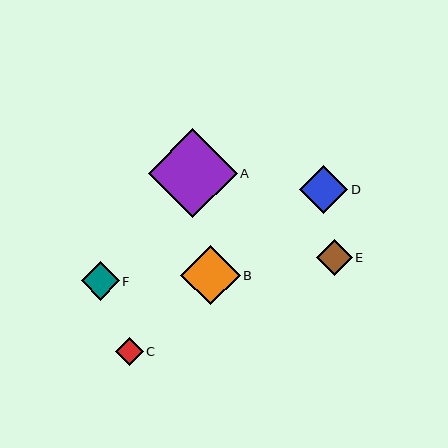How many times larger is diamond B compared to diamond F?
Diamond B is approximately 1.5 times the size of diamond F.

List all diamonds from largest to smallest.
From largest to smallest: A, B, D, F, E, C.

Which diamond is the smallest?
Diamond C is the smallest with a size of approximately 28 pixels.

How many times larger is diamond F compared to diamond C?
Diamond F is approximately 1.4 times the size of diamond C.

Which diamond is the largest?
Diamond A is the largest with a size of approximately 89 pixels.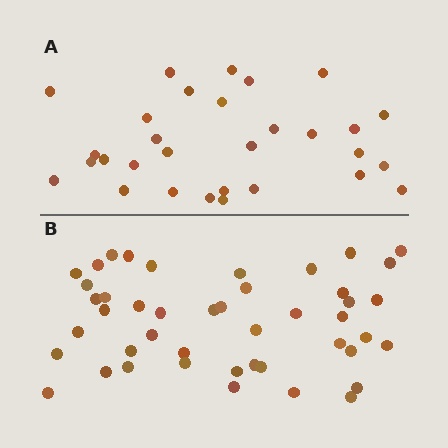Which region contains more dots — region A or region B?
Region B (the bottom region) has more dots.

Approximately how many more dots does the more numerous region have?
Region B has approximately 15 more dots than region A.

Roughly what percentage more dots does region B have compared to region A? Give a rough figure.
About 50% more.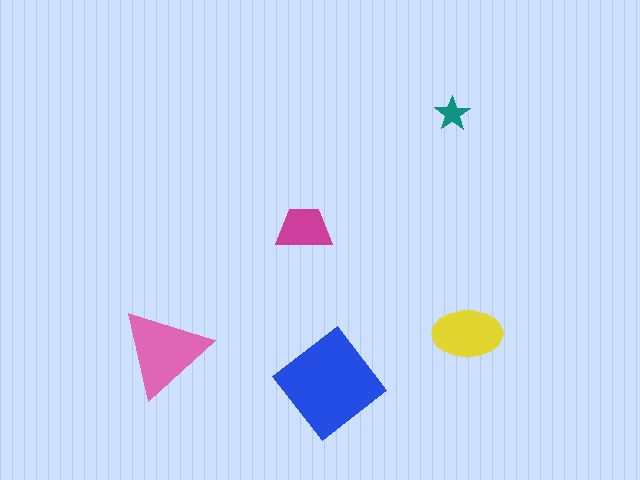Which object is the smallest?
The teal star.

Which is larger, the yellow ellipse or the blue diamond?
The blue diamond.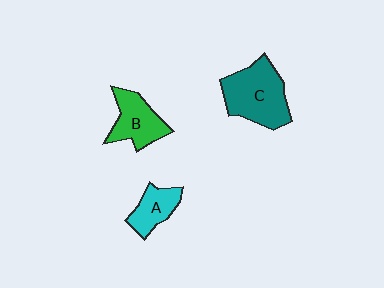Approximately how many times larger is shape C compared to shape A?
Approximately 2.0 times.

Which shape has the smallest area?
Shape A (cyan).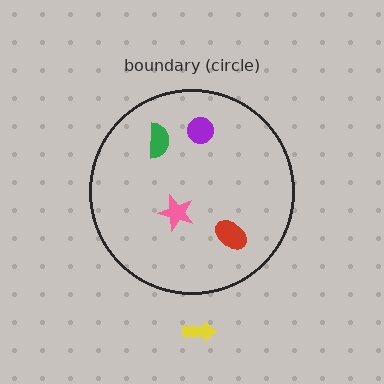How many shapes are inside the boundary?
4 inside, 1 outside.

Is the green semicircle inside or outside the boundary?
Inside.